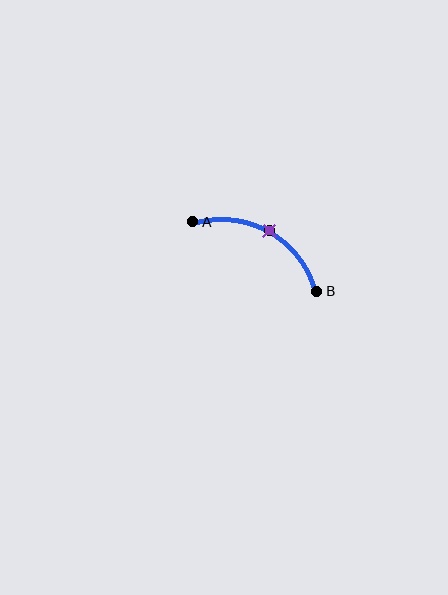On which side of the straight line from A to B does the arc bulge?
The arc bulges above the straight line connecting A and B.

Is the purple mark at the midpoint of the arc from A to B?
Yes. The purple mark lies on the arc at equal arc-length from both A and B — it is the arc midpoint.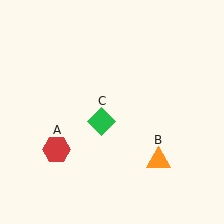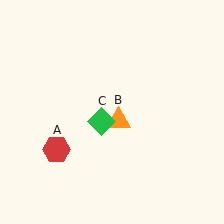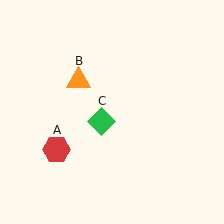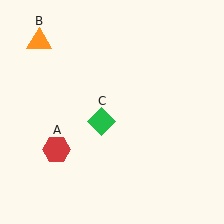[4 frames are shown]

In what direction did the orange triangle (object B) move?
The orange triangle (object B) moved up and to the left.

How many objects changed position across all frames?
1 object changed position: orange triangle (object B).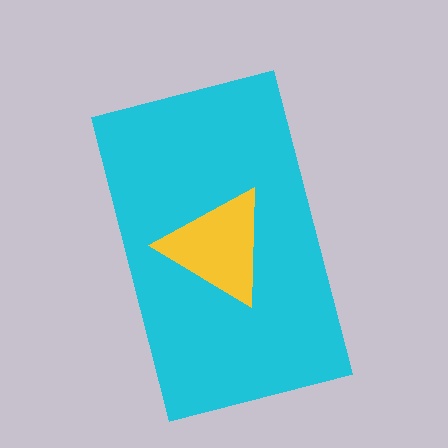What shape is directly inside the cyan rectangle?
The yellow triangle.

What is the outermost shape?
The cyan rectangle.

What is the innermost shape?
The yellow triangle.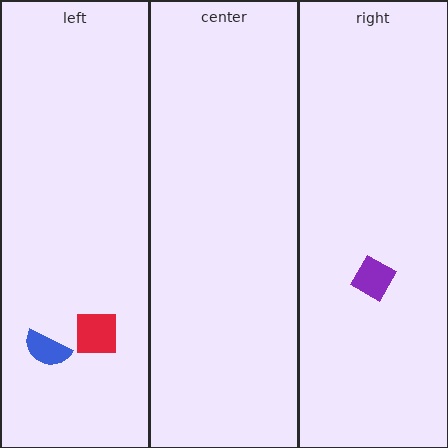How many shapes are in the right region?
1.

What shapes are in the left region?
The blue semicircle, the red square.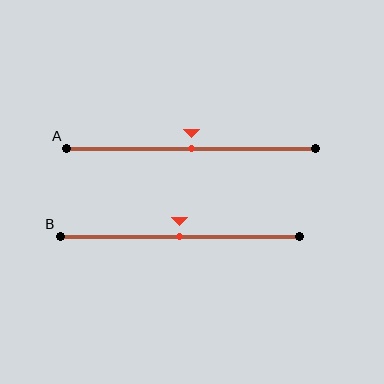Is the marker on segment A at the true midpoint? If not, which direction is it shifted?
Yes, the marker on segment A is at the true midpoint.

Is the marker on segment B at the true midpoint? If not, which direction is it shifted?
Yes, the marker on segment B is at the true midpoint.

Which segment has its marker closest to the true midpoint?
Segment A has its marker closest to the true midpoint.